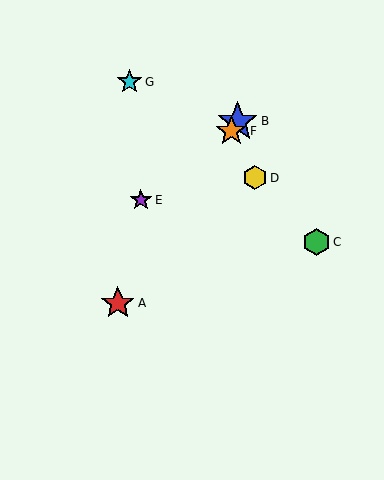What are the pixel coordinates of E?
Object E is at (141, 200).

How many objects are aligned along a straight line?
3 objects (A, B, F) are aligned along a straight line.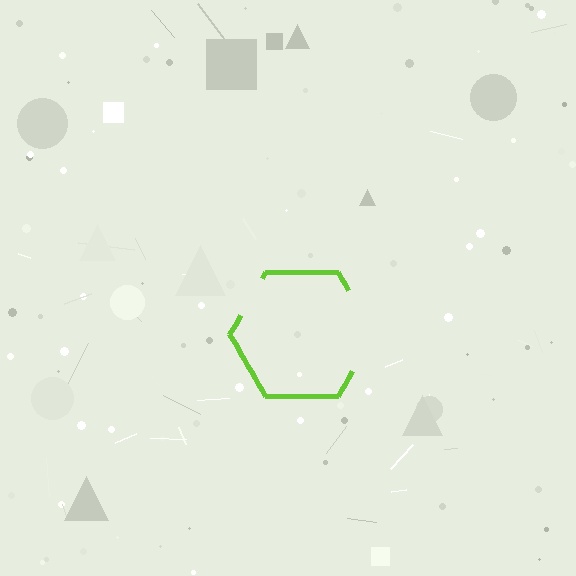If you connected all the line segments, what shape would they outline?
They would outline a hexagon.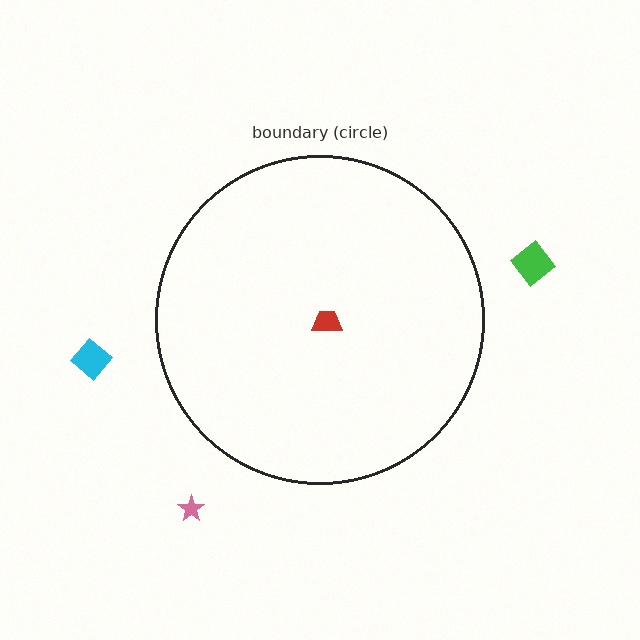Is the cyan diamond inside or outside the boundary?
Outside.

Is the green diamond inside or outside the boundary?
Outside.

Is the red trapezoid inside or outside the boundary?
Inside.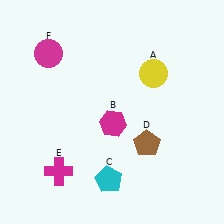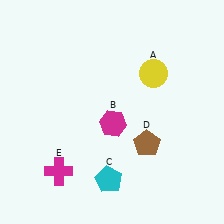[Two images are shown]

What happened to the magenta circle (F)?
The magenta circle (F) was removed in Image 2. It was in the top-left area of Image 1.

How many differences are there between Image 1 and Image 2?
There is 1 difference between the two images.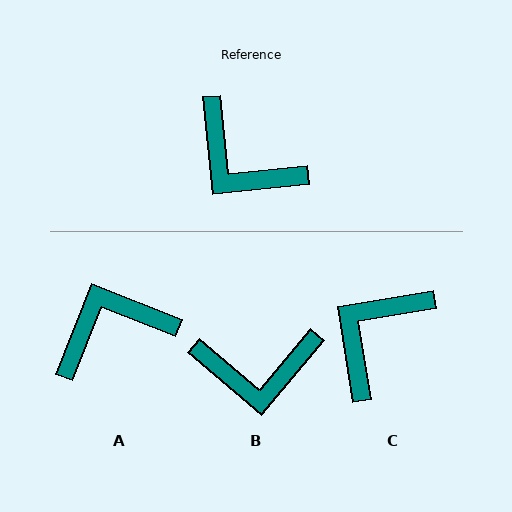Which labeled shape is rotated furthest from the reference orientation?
A, about 117 degrees away.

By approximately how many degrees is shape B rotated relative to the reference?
Approximately 44 degrees counter-clockwise.